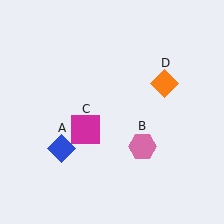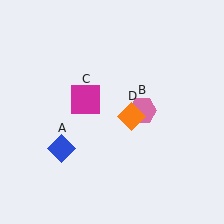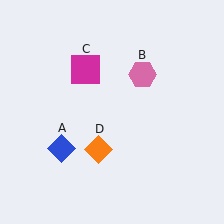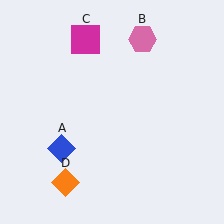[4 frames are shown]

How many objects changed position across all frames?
3 objects changed position: pink hexagon (object B), magenta square (object C), orange diamond (object D).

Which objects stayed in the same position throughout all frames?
Blue diamond (object A) remained stationary.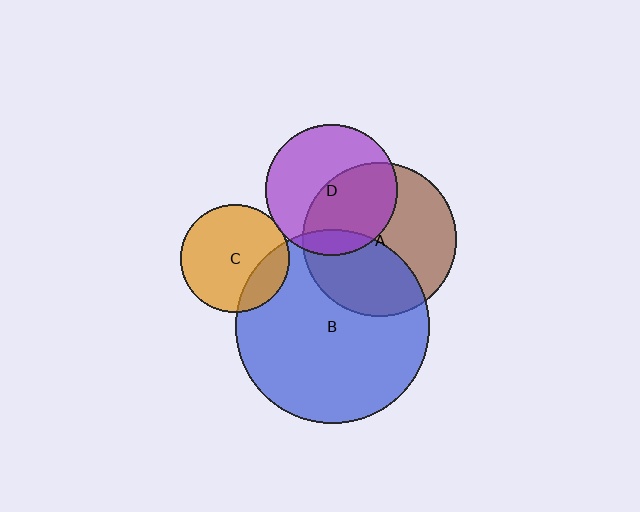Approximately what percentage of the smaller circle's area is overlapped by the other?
Approximately 5%.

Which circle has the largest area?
Circle B (blue).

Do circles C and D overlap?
Yes.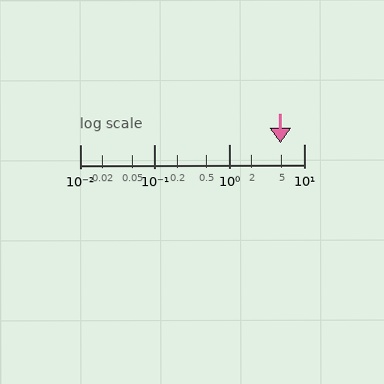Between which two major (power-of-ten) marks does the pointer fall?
The pointer is between 1 and 10.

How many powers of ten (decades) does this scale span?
The scale spans 3 decades, from 0.01 to 10.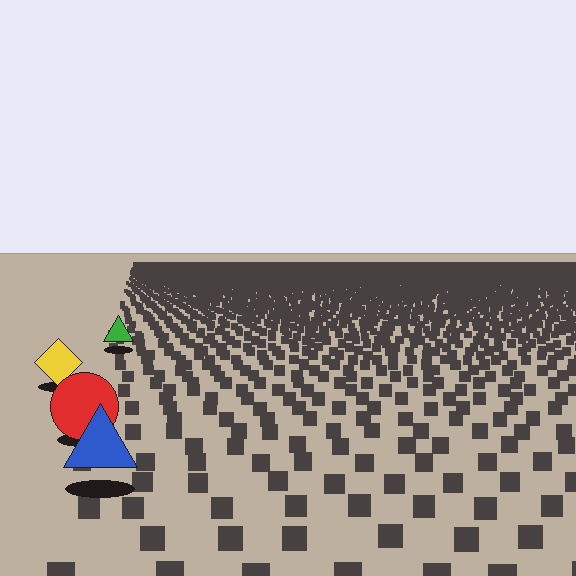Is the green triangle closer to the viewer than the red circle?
No. The red circle is closer — you can tell from the texture gradient: the ground texture is coarser near it.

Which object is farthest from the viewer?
The green triangle is farthest from the viewer. It appears smaller and the ground texture around it is denser.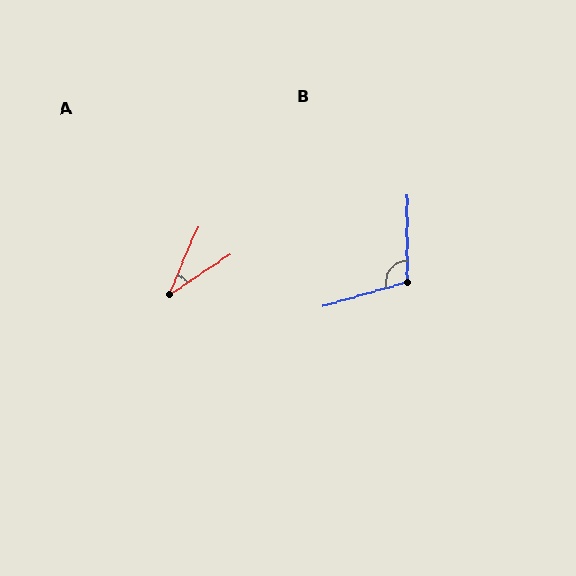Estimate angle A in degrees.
Approximately 33 degrees.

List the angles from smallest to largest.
A (33°), B (106°).